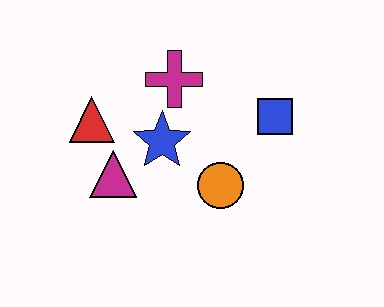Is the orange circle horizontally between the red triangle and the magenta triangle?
No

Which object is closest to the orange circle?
The blue star is closest to the orange circle.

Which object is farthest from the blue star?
The blue square is farthest from the blue star.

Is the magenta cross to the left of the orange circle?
Yes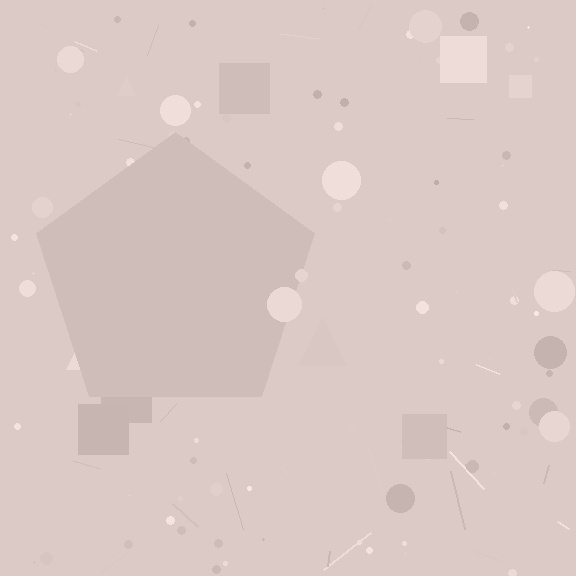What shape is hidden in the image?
A pentagon is hidden in the image.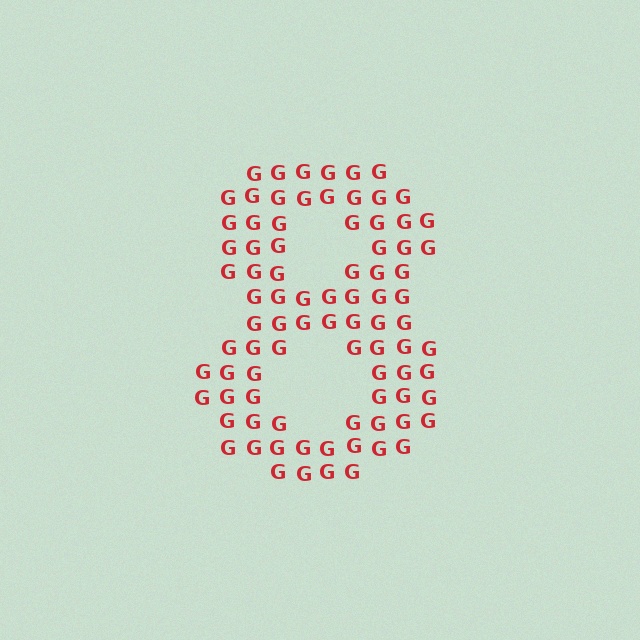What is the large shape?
The large shape is the digit 8.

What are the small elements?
The small elements are letter G's.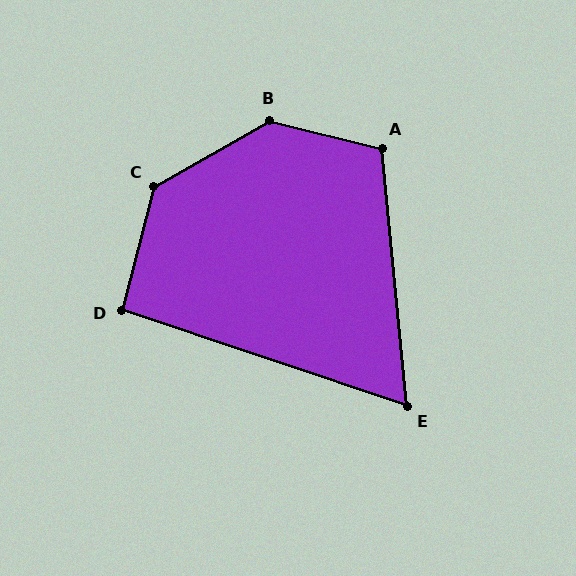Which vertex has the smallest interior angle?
E, at approximately 66 degrees.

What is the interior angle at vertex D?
Approximately 94 degrees (approximately right).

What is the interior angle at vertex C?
Approximately 134 degrees (obtuse).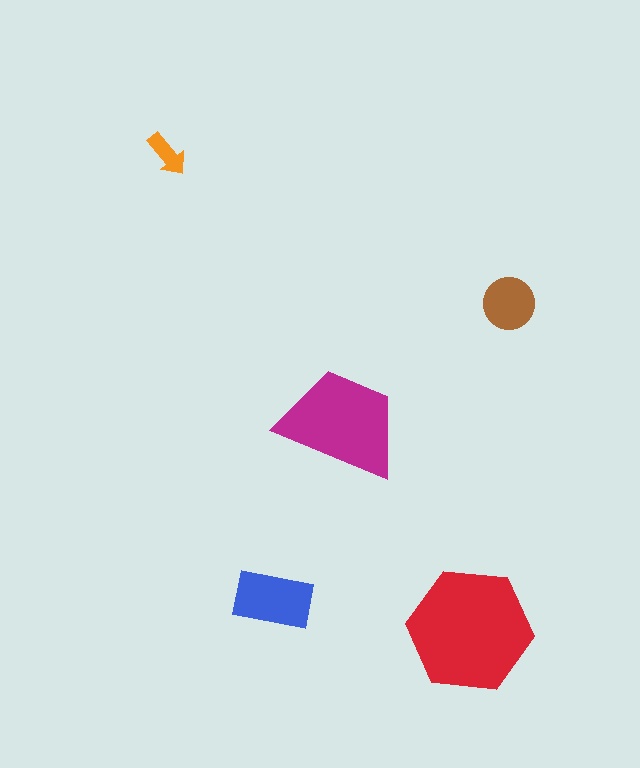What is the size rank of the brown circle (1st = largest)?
4th.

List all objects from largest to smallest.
The red hexagon, the magenta trapezoid, the blue rectangle, the brown circle, the orange arrow.